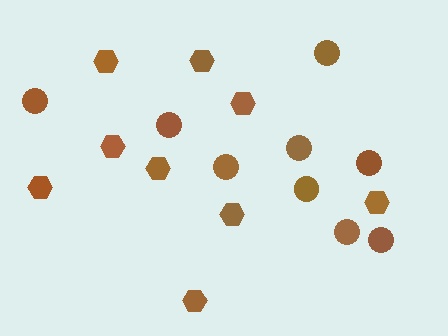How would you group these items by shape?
There are 2 groups: one group of hexagons (9) and one group of circles (9).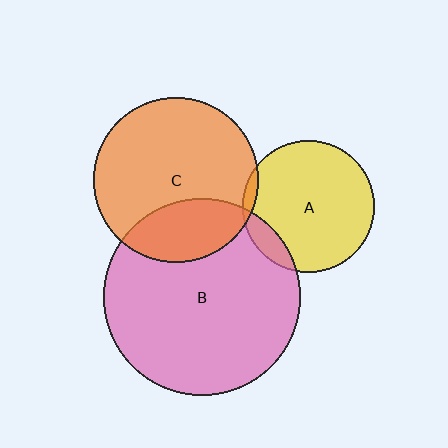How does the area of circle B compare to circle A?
Approximately 2.2 times.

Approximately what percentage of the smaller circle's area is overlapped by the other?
Approximately 5%.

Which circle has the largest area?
Circle B (pink).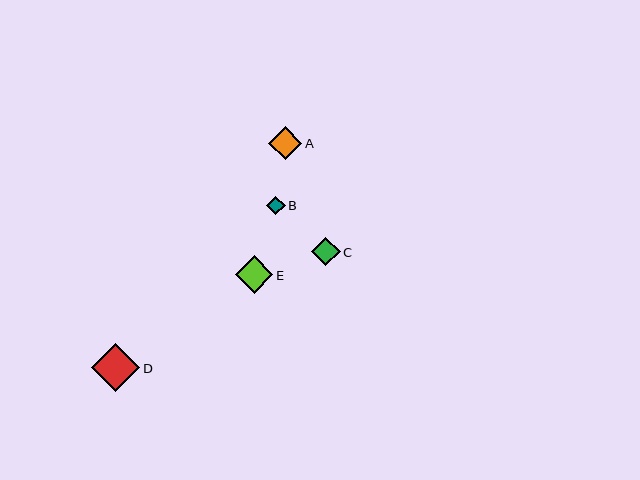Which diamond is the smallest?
Diamond B is the smallest with a size of approximately 19 pixels.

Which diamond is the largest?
Diamond D is the largest with a size of approximately 48 pixels.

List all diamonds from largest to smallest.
From largest to smallest: D, E, A, C, B.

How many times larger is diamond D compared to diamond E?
Diamond D is approximately 1.3 times the size of diamond E.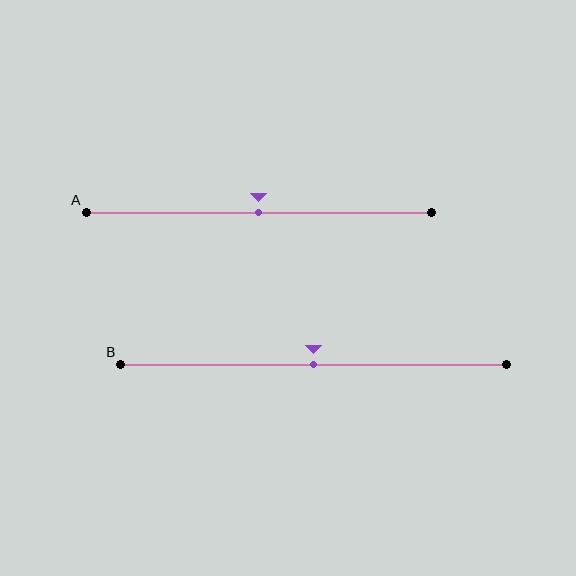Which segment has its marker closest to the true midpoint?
Segment A has its marker closest to the true midpoint.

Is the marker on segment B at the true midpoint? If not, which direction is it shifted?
Yes, the marker on segment B is at the true midpoint.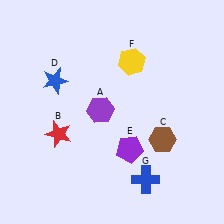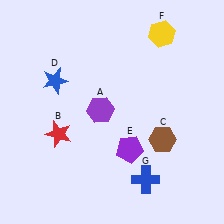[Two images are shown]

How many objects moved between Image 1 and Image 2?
1 object moved between the two images.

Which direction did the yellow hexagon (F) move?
The yellow hexagon (F) moved right.